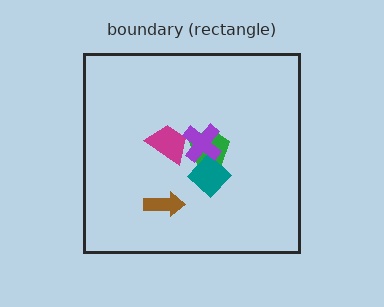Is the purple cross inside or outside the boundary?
Inside.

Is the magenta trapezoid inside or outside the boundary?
Inside.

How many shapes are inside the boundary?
5 inside, 0 outside.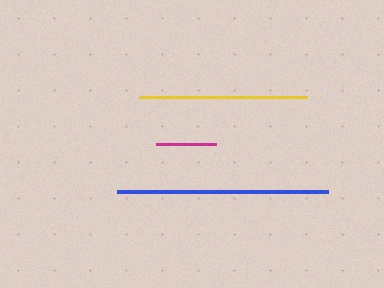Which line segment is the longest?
The blue line is the longest at approximately 212 pixels.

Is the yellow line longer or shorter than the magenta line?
The yellow line is longer than the magenta line.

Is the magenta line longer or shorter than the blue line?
The blue line is longer than the magenta line.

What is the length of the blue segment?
The blue segment is approximately 212 pixels long.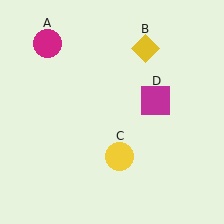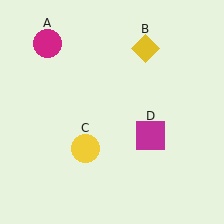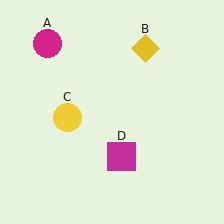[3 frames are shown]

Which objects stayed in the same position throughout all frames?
Magenta circle (object A) and yellow diamond (object B) remained stationary.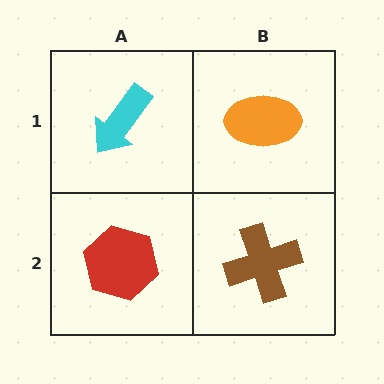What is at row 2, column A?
A red hexagon.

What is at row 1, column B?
An orange ellipse.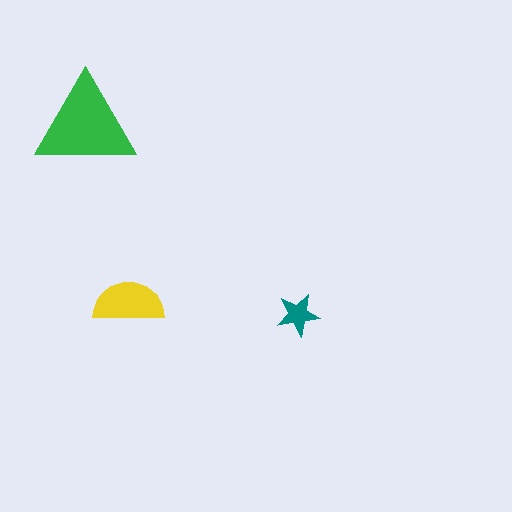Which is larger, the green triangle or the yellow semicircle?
The green triangle.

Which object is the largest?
The green triangle.